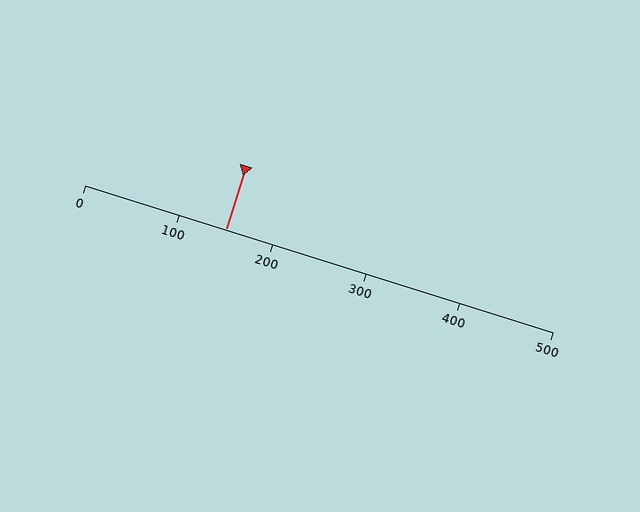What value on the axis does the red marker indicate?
The marker indicates approximately 150.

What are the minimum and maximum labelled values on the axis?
The axis runs from 0 to 500.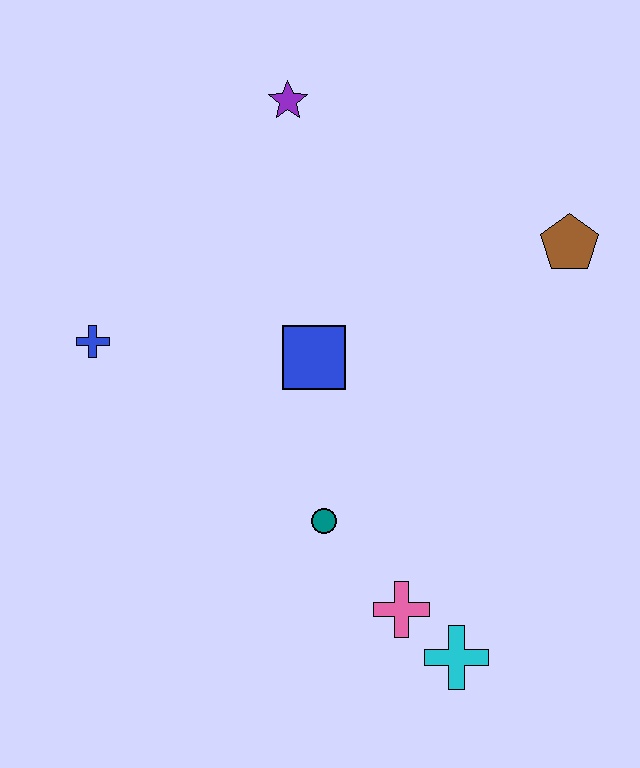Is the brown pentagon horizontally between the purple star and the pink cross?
No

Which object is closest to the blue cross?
The blue square is closest to the blue cross.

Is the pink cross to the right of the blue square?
Yes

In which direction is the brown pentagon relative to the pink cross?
The brown pentagon is above the pink cross.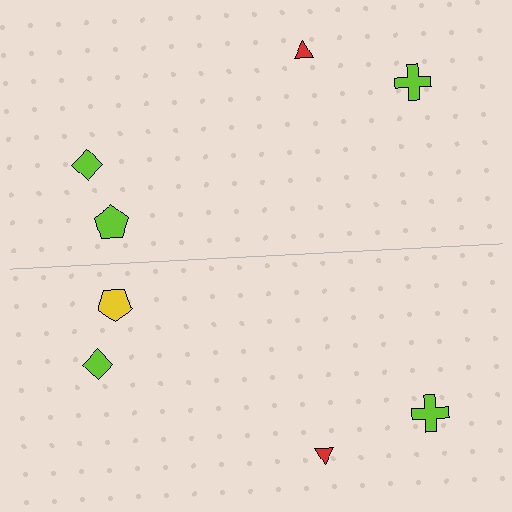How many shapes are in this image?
There are 8 shapes in this image.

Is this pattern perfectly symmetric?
No, the pattern is not perfectly symmetric. The yellow pentagon on the bottom side breaks the symmetry — its mirror counterpart is lime.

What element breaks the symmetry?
The yellow pentagon on the bottom side breaks the symmetry — its mirror counterpart is lime.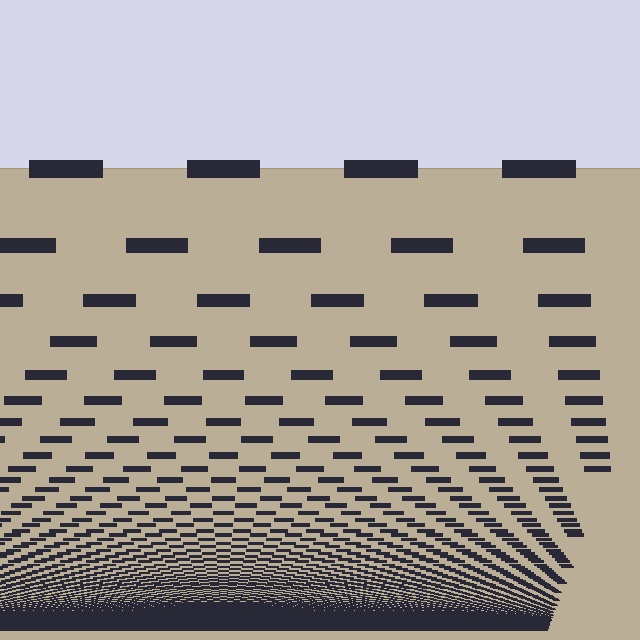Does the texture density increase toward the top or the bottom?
Density increases toward the bottom.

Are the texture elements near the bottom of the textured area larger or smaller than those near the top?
Smaller. The gradient is inverted — elements near the bottom are smaller and denser.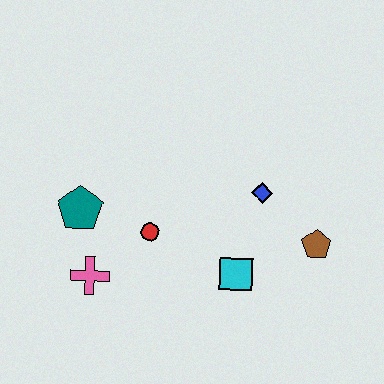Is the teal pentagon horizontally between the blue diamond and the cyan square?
No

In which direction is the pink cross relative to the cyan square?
The pink cross is to the left of the cyan square.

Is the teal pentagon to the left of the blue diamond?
Yes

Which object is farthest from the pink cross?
The brown pentagon is farthest from the pink cross.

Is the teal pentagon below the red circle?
No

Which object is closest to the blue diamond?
The brown pentagon is closest to the blue diamond.